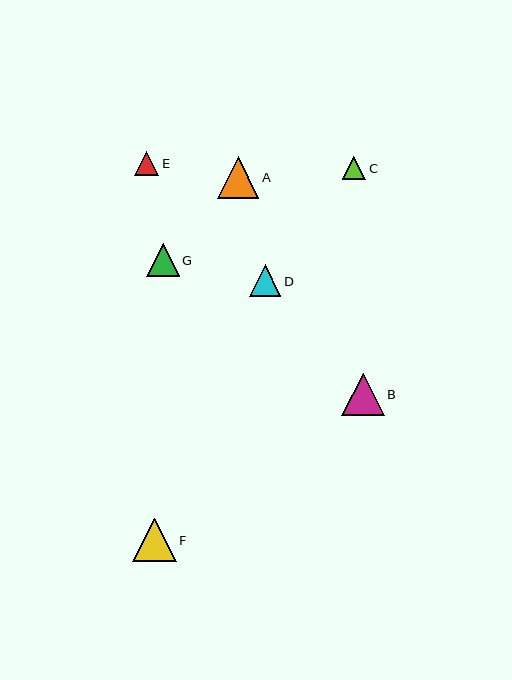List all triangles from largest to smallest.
From largest to smallest: F, B, A, G, D, E, C.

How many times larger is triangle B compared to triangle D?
Triangle B is approximately 1.3 times the size of triangle D.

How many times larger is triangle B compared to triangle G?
Triangle B is approximately 1.3 times the size of triangle G.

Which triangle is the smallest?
Triangle C is the smallest with a size of approximately 23 pixels.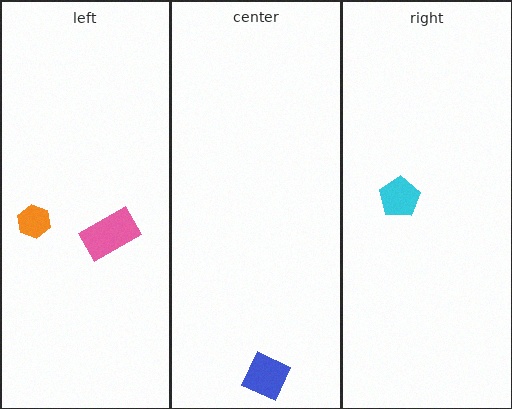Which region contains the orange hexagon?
The left region.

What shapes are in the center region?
The blue diamond.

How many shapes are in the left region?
2.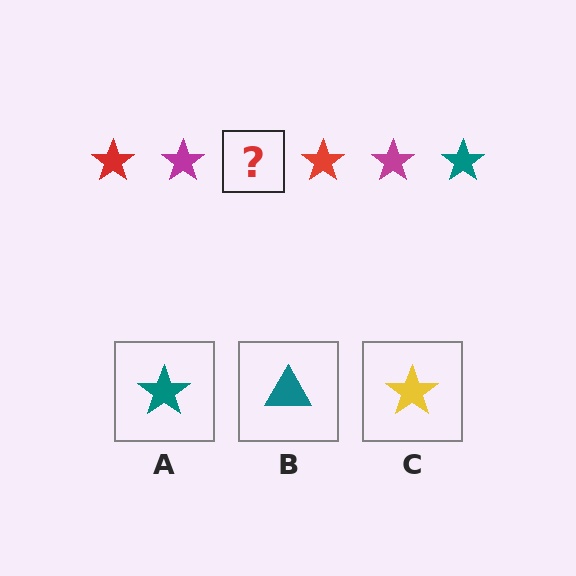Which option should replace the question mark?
Option A.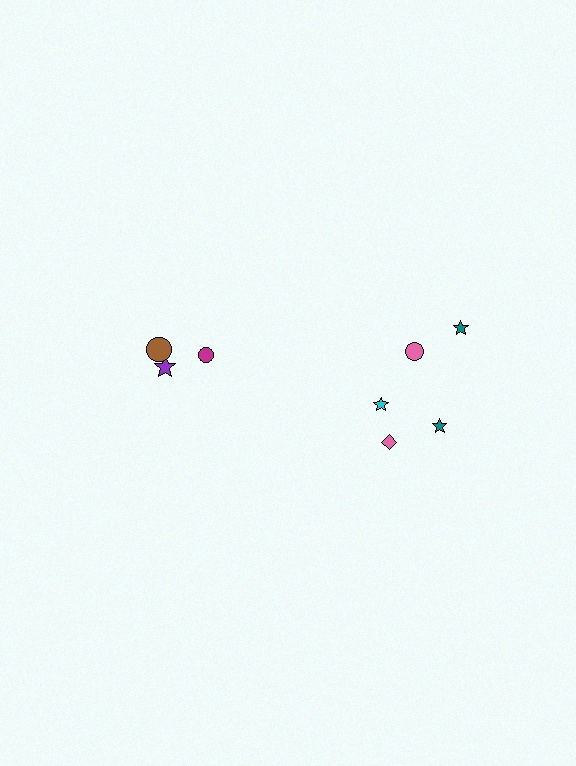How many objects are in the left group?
There are 3 objects.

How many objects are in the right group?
There are 5 objects.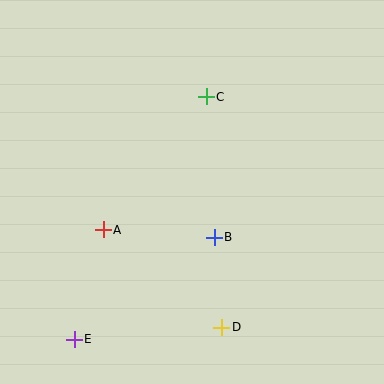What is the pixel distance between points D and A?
The distance between D and A is 153 pixels.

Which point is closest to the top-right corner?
Point C is closest to the top-right corner.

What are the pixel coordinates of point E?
Point E is at (74, 339).